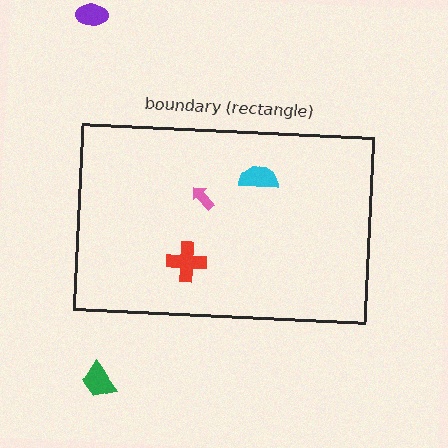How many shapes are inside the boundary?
3 inside, 2 outside.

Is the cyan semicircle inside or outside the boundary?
Inside.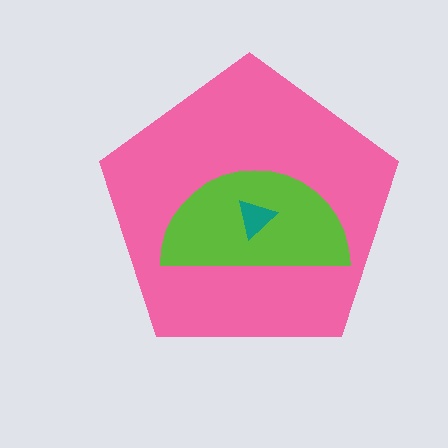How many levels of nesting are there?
3.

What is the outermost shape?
The pink pentagon.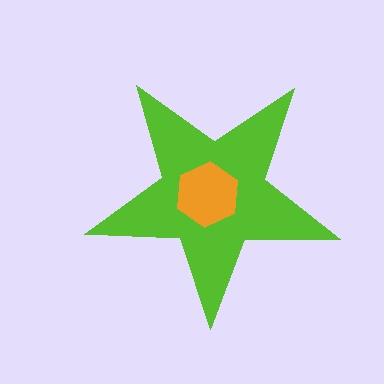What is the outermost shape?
The lime star.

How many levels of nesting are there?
2.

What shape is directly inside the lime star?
The orange hexagon.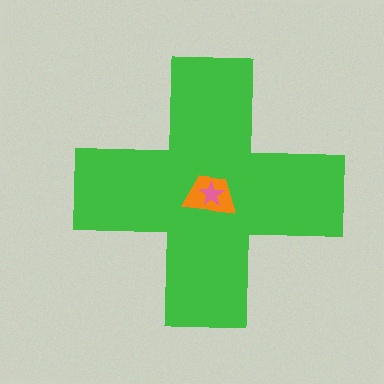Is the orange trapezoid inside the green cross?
Yes.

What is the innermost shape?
The pink star.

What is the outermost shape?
The green cross.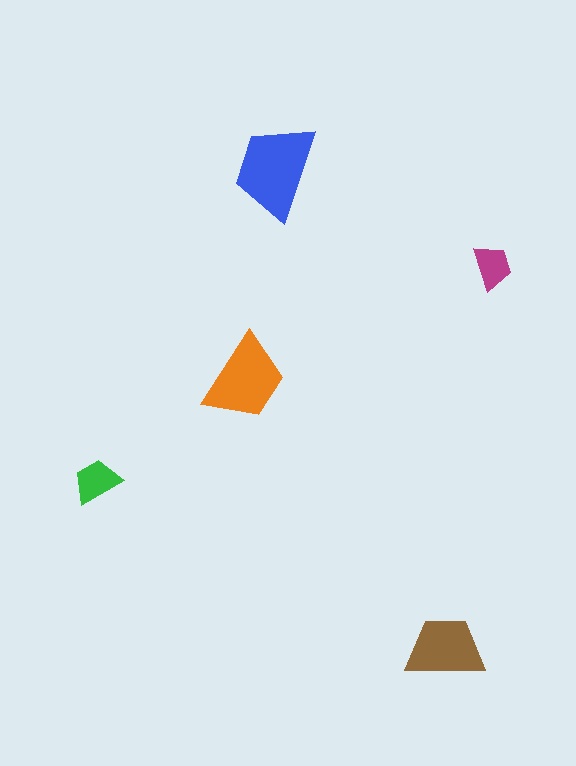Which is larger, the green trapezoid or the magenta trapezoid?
The green one.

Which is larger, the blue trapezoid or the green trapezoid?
The blue one.